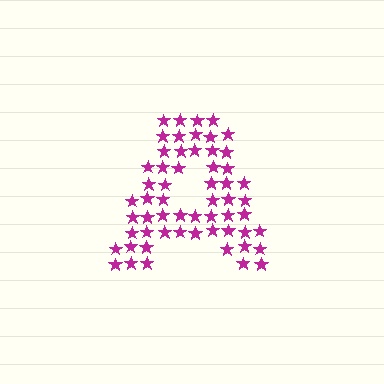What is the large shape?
The large shape is the letter A.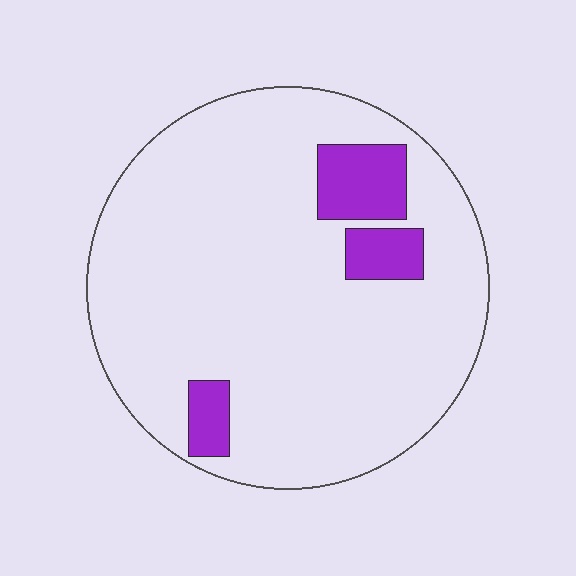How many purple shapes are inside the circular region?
3.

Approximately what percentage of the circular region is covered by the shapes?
Approximately 10%.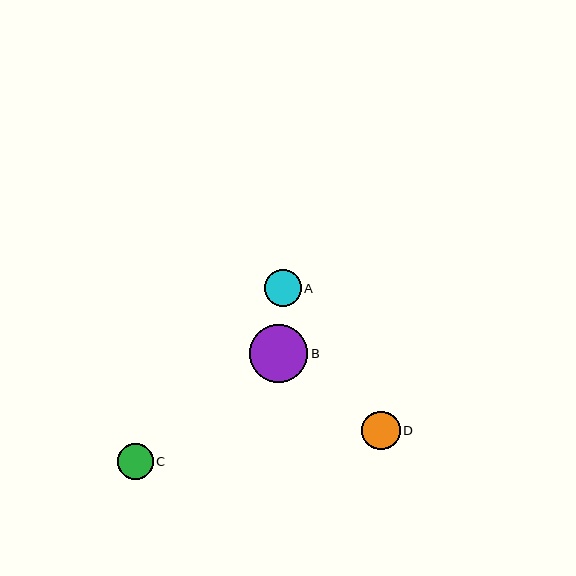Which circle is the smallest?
Circle C is the smallest with a size of approximately 36 pixels.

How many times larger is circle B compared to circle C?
Circle B is approximately 1.6 times the size of circle C.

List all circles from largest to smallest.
From largest to smallest: B, D, A, C.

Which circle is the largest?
Circle B is the largest with a size of approximately 58 pixels.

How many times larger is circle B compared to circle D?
Circle B is approximately 1.5 times the size of circle D.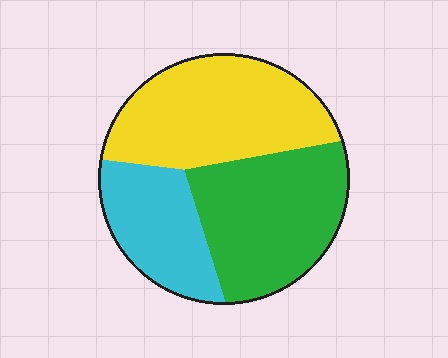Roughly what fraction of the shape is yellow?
Yellow covers 39% of the shape.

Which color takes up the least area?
Cyan, at roughly 25%.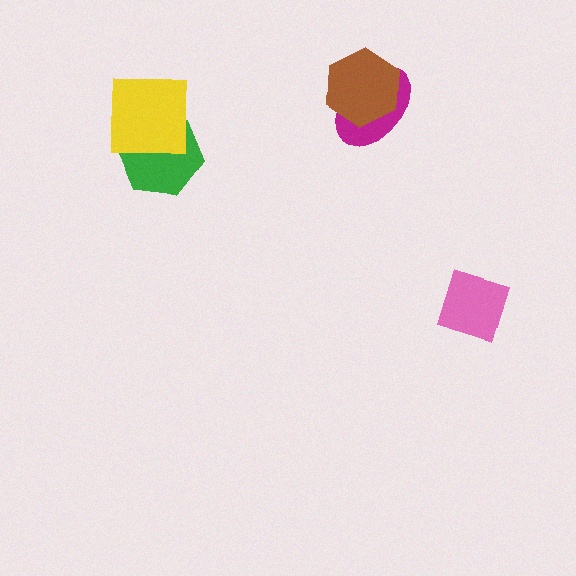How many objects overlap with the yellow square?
1 object overlaps with the yellow square.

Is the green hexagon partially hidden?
Yes, it is partially covered by another shape.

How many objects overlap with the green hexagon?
1 object overlaps with the green hexagon.